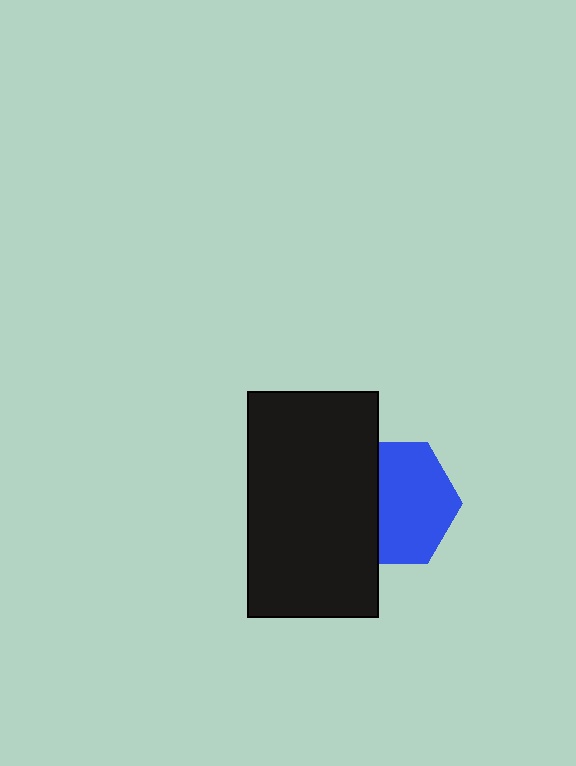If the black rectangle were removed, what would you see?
You would see the complete blue hexagon.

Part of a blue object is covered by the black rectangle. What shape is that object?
It is a hexagon.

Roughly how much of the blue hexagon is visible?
About half of it is visible (roughly 62%).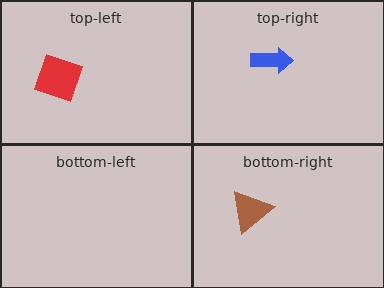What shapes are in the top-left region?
The red square.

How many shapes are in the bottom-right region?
1.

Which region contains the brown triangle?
The bottom-right region.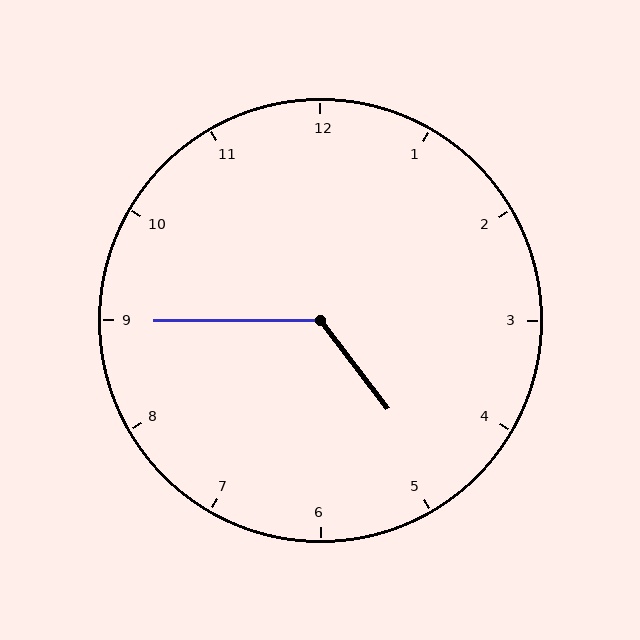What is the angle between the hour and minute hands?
Approximately 128 degrees.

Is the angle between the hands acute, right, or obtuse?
It is obtuse.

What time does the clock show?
4:45.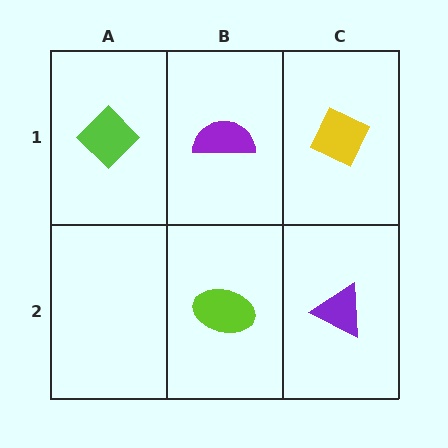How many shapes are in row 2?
2 shapes.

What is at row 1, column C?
A yellow diamond.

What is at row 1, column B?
A purple semicircle.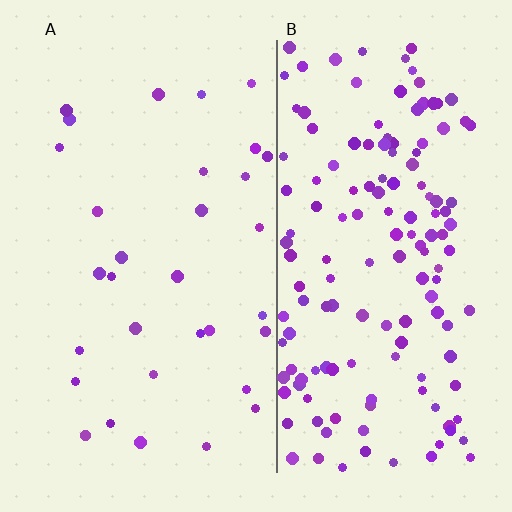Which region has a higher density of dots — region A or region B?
B (the right).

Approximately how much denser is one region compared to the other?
Approximately 4.7× — region B over region A.